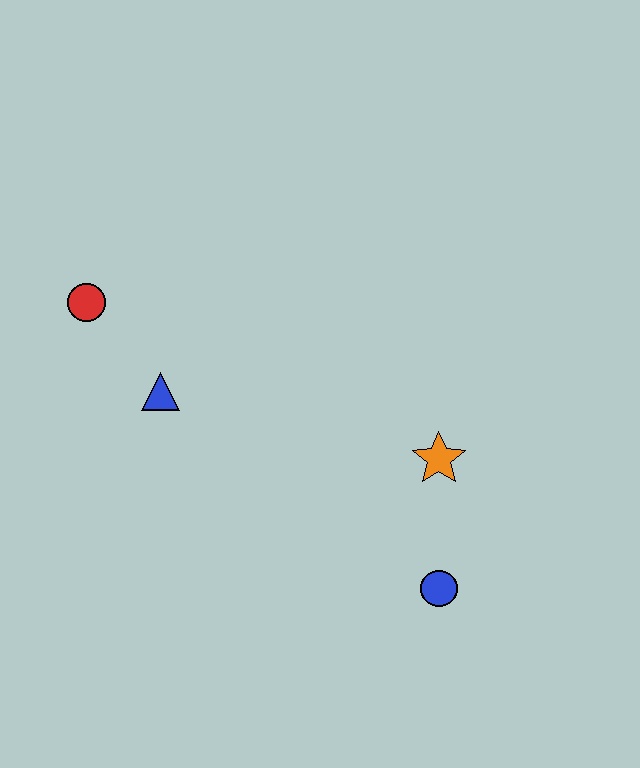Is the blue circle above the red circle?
No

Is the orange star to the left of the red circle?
No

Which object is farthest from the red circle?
The blue circle is farthest from the red circle.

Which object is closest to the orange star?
The blue circle is closest to the orange star.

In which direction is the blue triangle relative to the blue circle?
The blue triangle is to the left of the blue circle.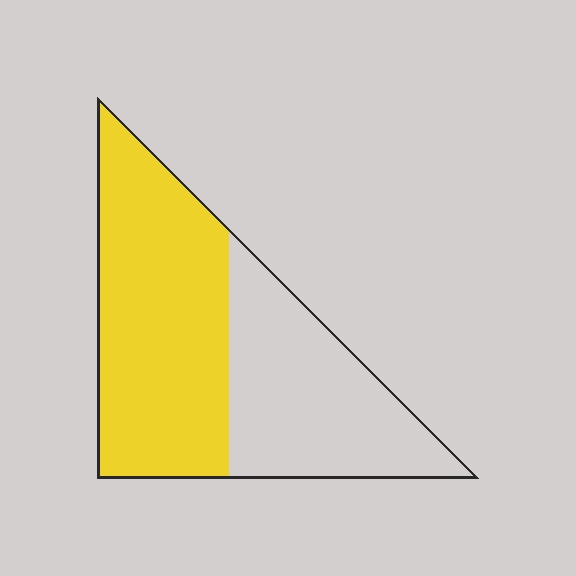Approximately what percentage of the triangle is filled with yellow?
Approximately 55%.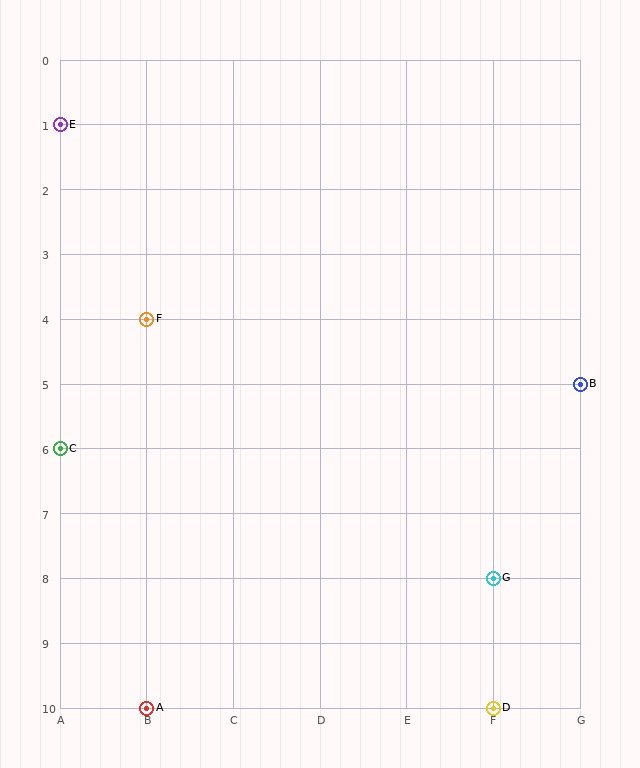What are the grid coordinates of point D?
Point D is at grid coordinates (F, 10).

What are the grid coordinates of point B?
Point B is at grid coordinates (G, 5).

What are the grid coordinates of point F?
Point F is at grid coordinates (B, 4).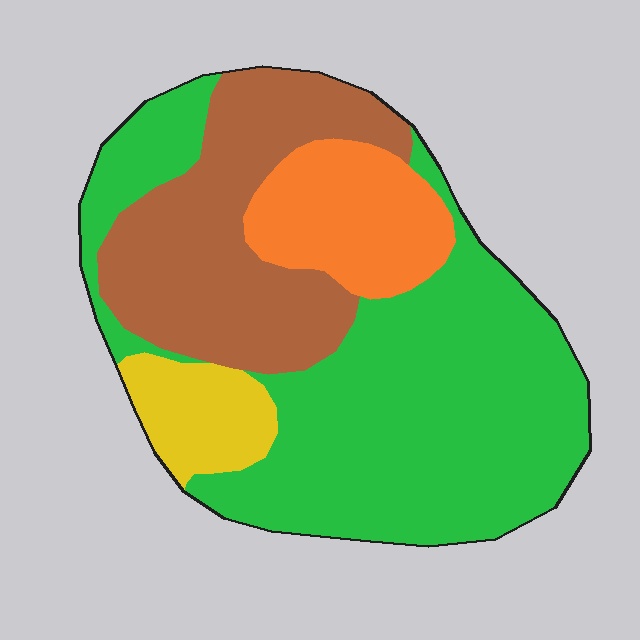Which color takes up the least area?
Yellow, at roughly 10%.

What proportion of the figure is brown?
Brown takes up about one quarter (1/4) of the figure.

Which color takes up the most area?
Green, at roughly 50%.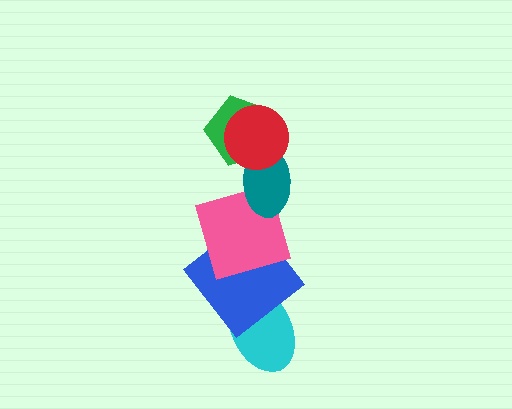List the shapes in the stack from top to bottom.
From top to bottom: the red circle, the green pentagon, the teal ellipse, the pink square, the blue diamond, the cyan ellipse.